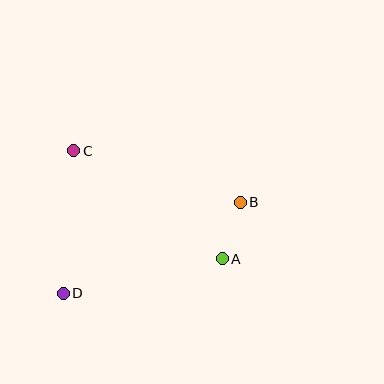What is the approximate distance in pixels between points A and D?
The distance between A and D is approximately 163 pixels.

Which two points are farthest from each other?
Points B and D are farthest from each other.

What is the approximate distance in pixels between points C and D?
The distance between C and D is approximately 143 pixels.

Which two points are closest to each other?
Points A and B are closest to each other.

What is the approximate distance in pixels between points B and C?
The distance between B and C is approximately 174 pixels.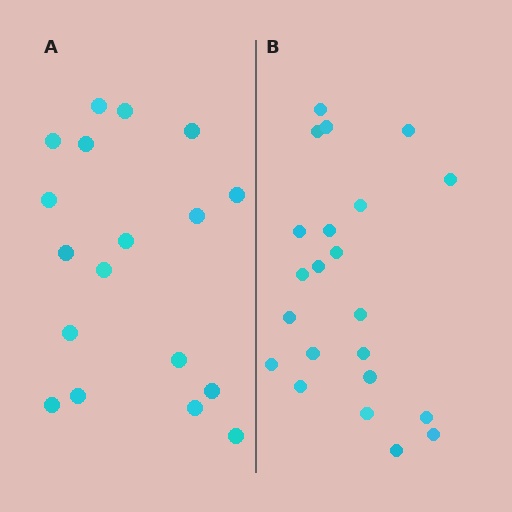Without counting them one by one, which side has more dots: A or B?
Region B (the right region) has more dots.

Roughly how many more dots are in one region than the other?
Region B has about 4 more dots than region A.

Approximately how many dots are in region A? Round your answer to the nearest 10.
About 20 dots. (The exact count is 18, which rounds to 20.)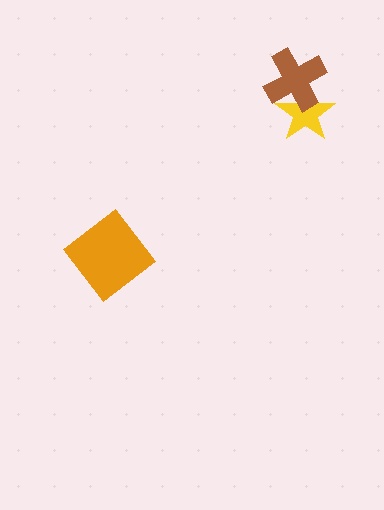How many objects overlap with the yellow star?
1 object overlaps with the yellow star.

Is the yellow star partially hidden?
Yes, it is partially covered by another shape.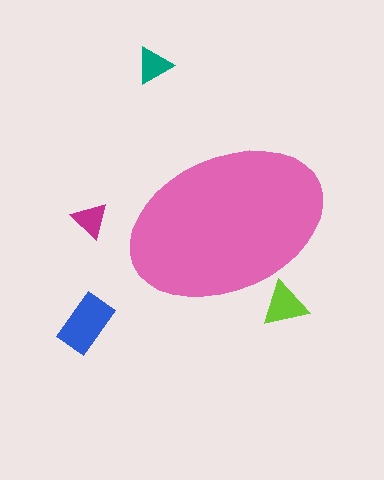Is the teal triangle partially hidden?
No, the teal triangle is fully visible.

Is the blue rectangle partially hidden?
No, the blue rectangle is fully visible.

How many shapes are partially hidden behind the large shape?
1 shape is partially hidden.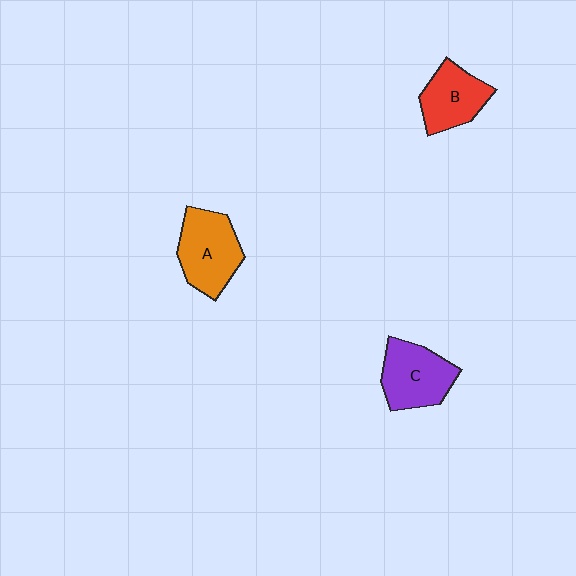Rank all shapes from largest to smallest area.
From largest to smallest: A (orange), C (purple), B (red).